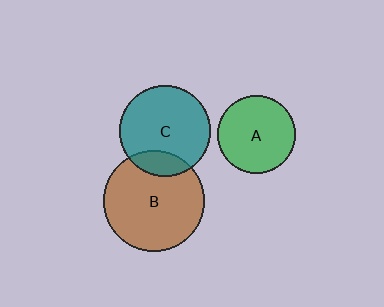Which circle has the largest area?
Circle B (brown).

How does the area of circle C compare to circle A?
Approximately 1.4 times.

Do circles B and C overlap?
Yes.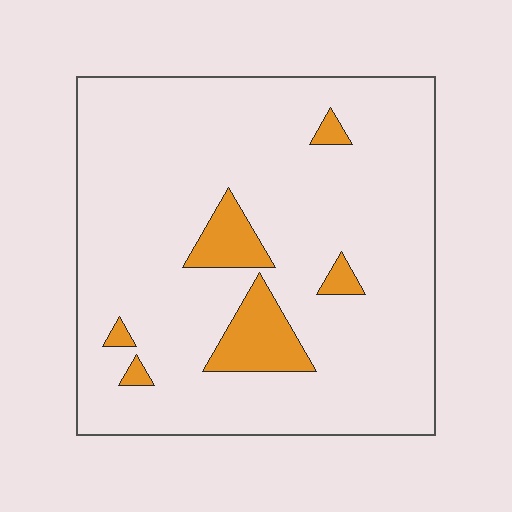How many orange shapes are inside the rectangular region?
6.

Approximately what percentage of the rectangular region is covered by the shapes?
Approximately 10%.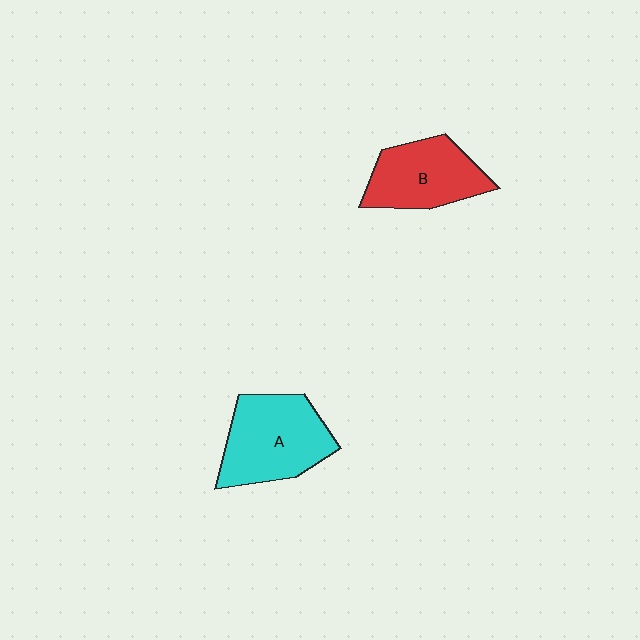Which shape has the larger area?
Shape A (cyan).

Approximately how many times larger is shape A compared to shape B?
Approximately 1.2 times.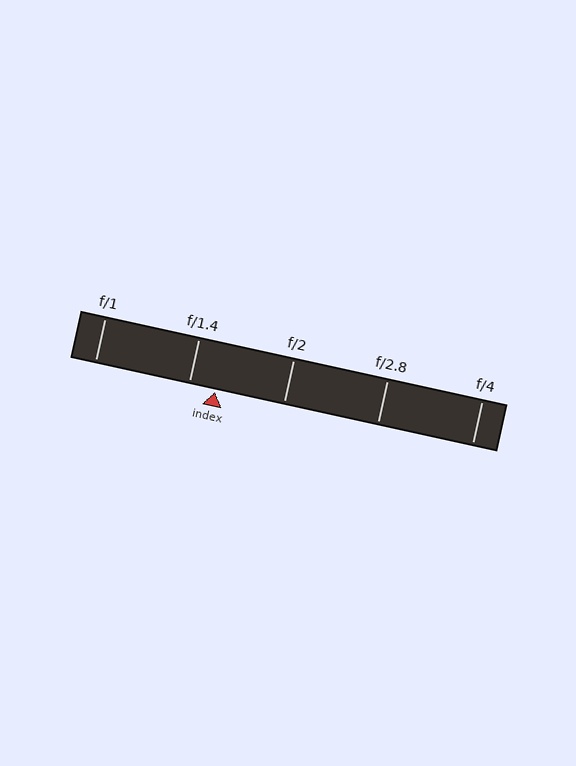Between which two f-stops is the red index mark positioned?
The index mark is between f/1.4 and f/2.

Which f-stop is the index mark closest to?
The index mark is closest to f/1.4.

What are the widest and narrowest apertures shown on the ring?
The widest aperture shown is f/1 and the narrowest is f/4.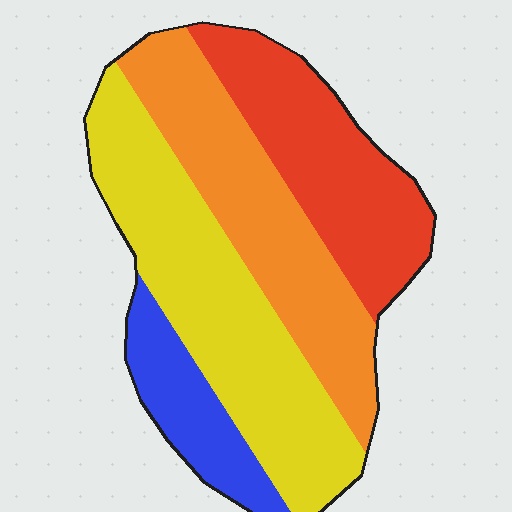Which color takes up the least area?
Blue, at roughly 10%.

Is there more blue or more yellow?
Yellow.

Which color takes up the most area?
Yellow, at roughly 35%.